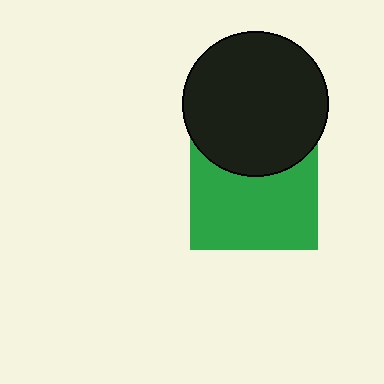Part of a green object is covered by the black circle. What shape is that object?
It is a square.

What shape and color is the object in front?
The object in front is a black circle.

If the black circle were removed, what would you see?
You would see the complete green square.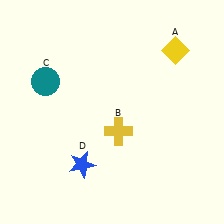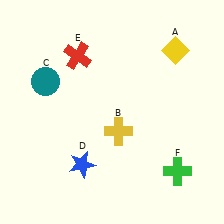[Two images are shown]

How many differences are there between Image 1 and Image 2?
There are 2 differences between the two images.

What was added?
A red cross (E), a green cross (F) were added in Image 2.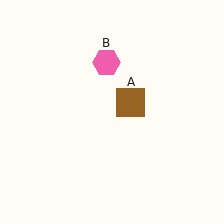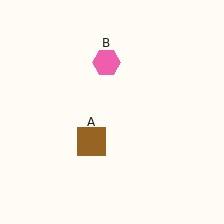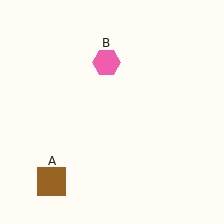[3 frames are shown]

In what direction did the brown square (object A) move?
The brown square (object A) moved down and to the left.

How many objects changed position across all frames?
1 object changed position: brown square (object A).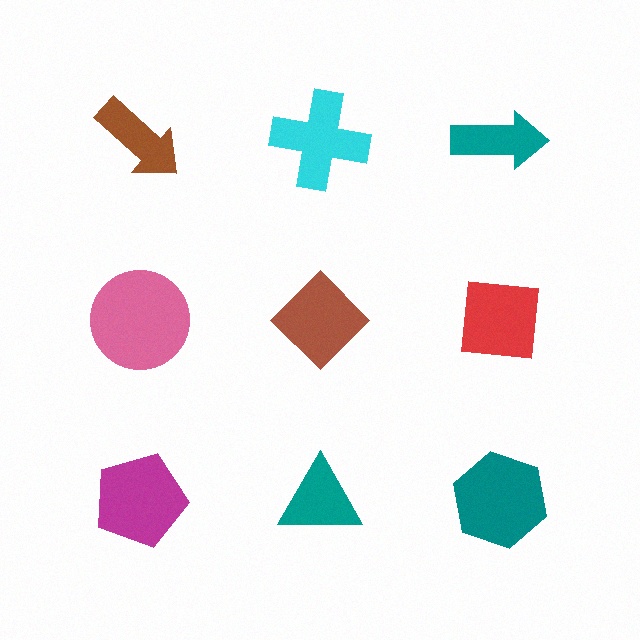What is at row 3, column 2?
A teal triangle.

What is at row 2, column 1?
A pink circle.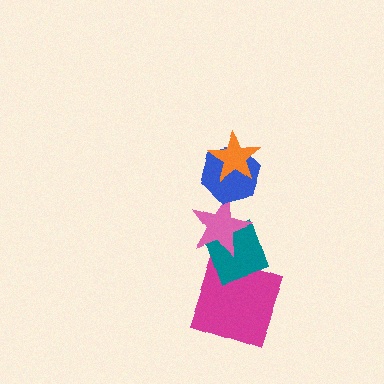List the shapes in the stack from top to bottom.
From top to bottom: the orange star, the blue hexagon, the pink star, the teal diamond, the magenta square.